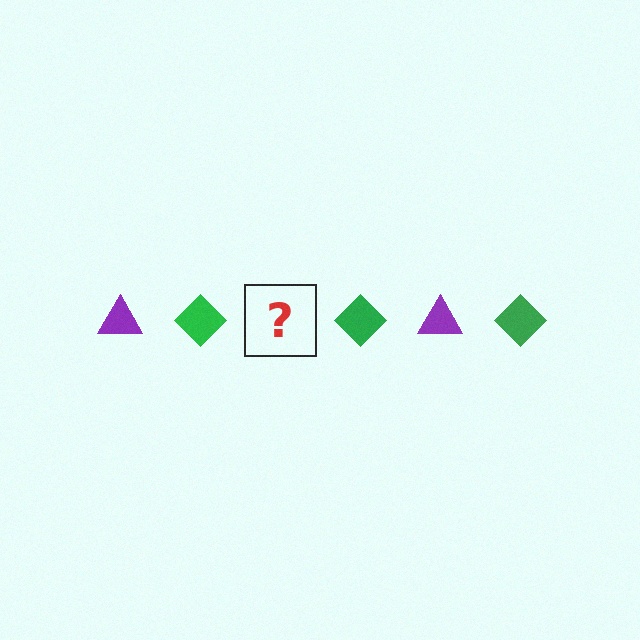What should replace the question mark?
The question mark should be replaced with a purple triangle.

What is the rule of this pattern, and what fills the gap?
The rule is that the pattern alternates between purple triangle and green diamond. The gap should be filled with a purple triangle.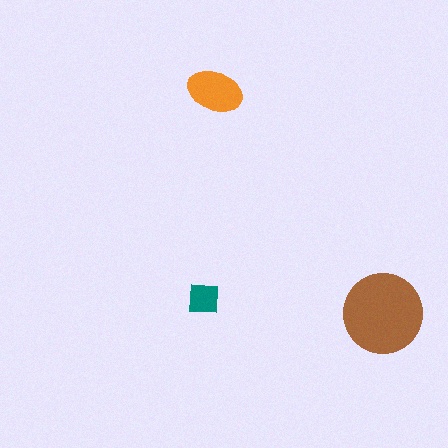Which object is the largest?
The brown circle.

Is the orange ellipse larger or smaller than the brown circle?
Smaller.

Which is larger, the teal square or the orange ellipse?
The orange ellipse.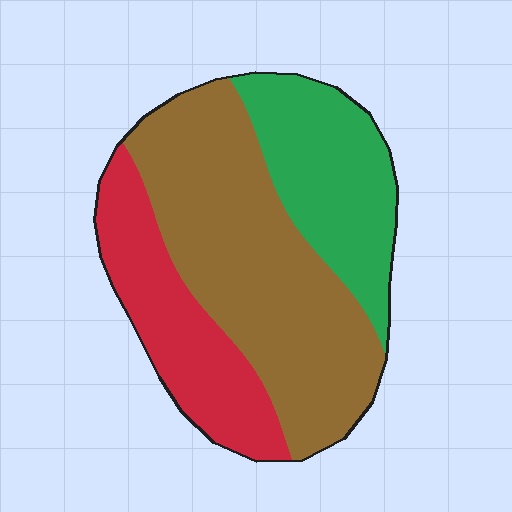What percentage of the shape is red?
Red covers around 25% of the shape.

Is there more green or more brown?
Brown.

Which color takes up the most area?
Brown, at roughly 50%.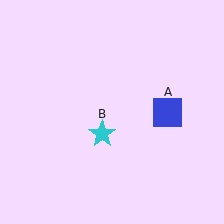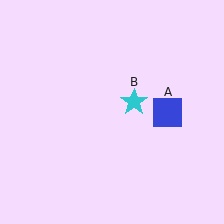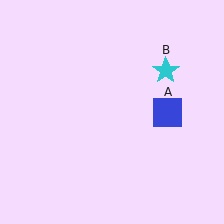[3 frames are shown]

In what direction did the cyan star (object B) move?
The cyan star (object B) moved up and to the right.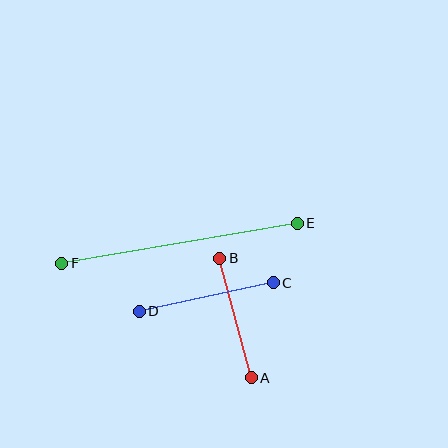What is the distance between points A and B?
The distance is approximately 123 pixels.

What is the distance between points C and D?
The distance is approximately 137 pixels.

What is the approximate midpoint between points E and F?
The midpoint is at approximately (180, 243) pixels.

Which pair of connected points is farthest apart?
Points E and F are farthest apart.